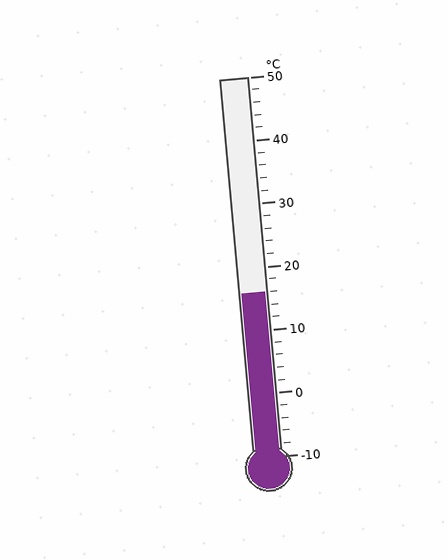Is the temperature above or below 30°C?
The temperature is below 30°C.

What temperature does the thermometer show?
The thermometer shows approximately 16°C.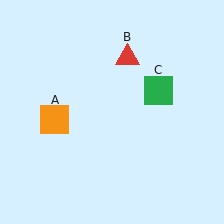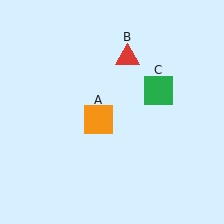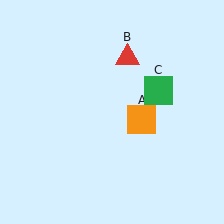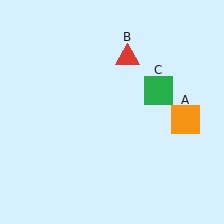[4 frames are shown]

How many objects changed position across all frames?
1 object changed position: orange square (object A).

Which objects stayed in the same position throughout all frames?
Red triangle (object B) and green square (object C) remained stationary.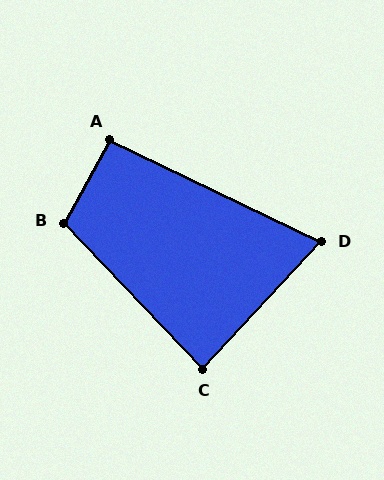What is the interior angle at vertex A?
Approximately 93 degrees (approximately right).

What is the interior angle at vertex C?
Approximately 87 degrees (approximately right).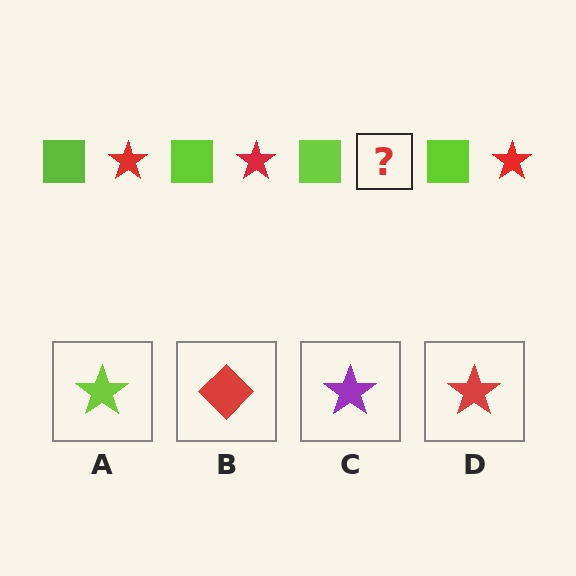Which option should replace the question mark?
Option D.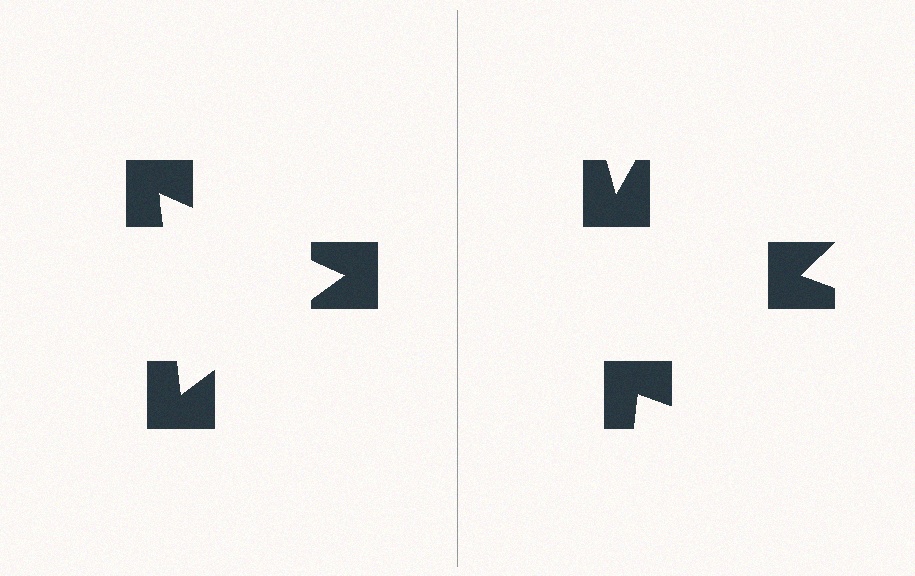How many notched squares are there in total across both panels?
6 — 3 on each side.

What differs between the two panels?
The notched squares are positioned identically on both sides; only the wedge orientations differ. On the left they align to a triangle; on the right they are misaligned.